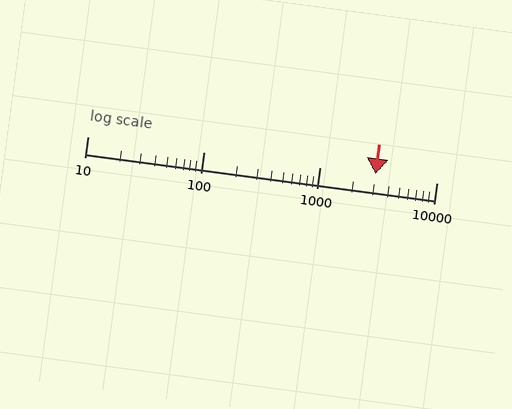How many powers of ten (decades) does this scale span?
The scale spans 3 decades, from 10 to 10000.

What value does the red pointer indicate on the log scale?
The pointer indicates approximately 3000.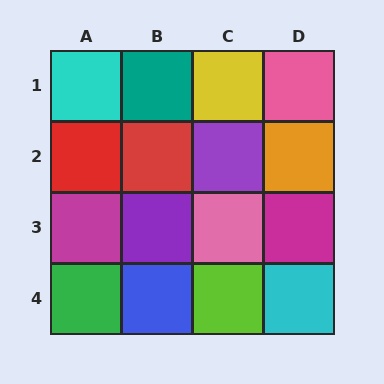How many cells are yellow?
1 cell is yellow.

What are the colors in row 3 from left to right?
Magenta, purple, pink, magenta.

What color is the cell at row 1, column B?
Teal.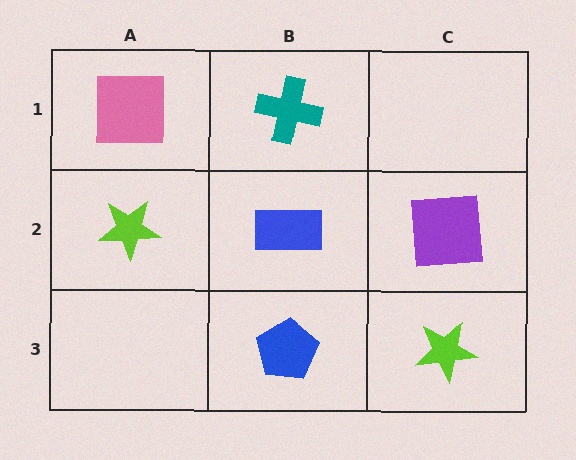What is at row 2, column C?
A purple square.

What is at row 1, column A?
A pink square.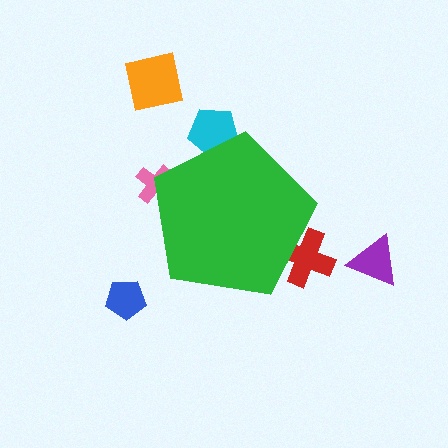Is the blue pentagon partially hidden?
No, the blue pentagon is fully visible.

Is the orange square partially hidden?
No, the orange square is fully visible.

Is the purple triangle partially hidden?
No, the purple triangle is fully visible.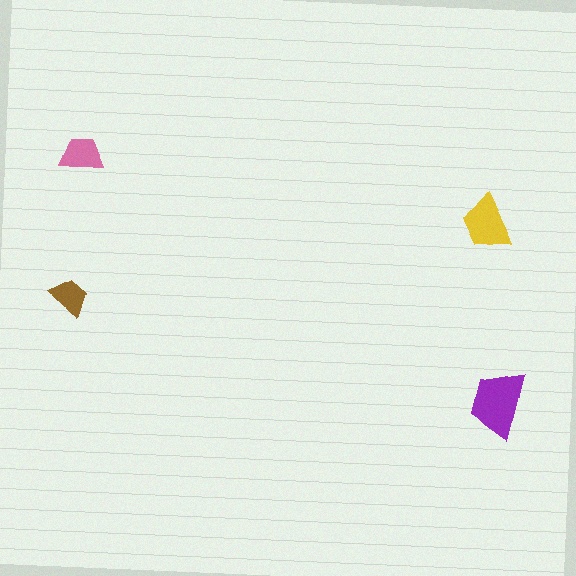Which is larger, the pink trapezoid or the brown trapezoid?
The pink one.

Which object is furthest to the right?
The purple trapezoid is rightmost.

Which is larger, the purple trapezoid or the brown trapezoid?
The purple one.